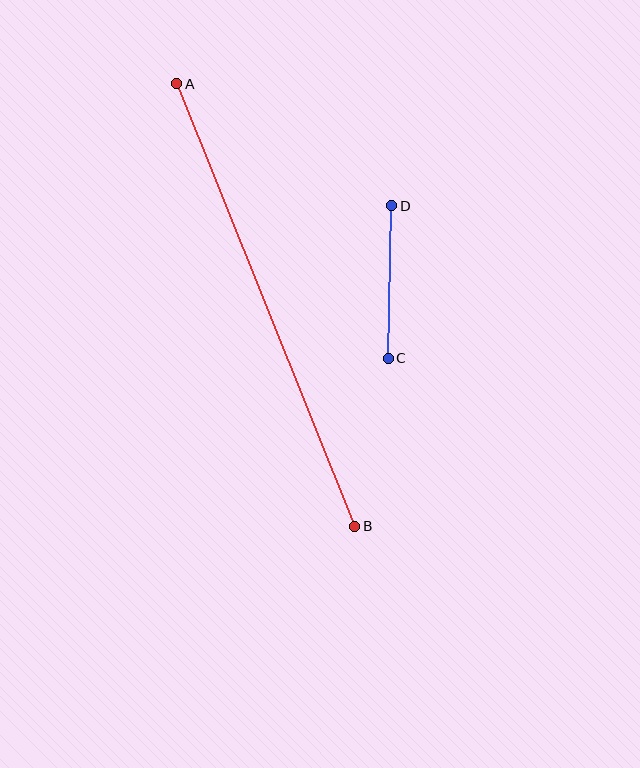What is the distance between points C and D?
The distance is approximately 153 pixels.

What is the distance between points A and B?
The distance is approximately 477 pixels.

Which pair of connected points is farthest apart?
Points A and B are farthest apart.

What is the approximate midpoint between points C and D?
The midpoint is at approximately (390, 282) pixels.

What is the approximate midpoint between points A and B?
The midpoint is at approximately (266, 305) pixels.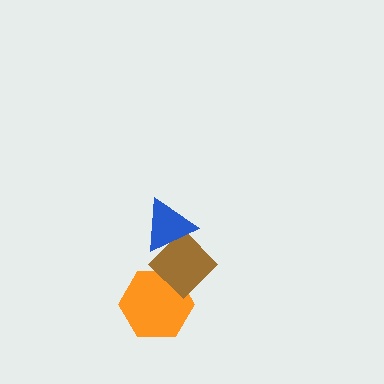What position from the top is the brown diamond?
The brown diamond is 2nd from the top.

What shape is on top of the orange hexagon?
The brown diamond is on top of the orange hexagon.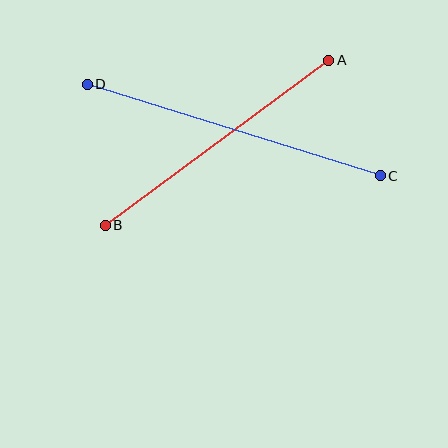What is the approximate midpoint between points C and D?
The midpoint is at approximately (234, 130) pixels.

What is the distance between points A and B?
The distance is approximately 277 pixels.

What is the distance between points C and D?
The distance is approximately 307 pixels.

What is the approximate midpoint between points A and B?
The midpoint is at approximately (217, 143) pixels.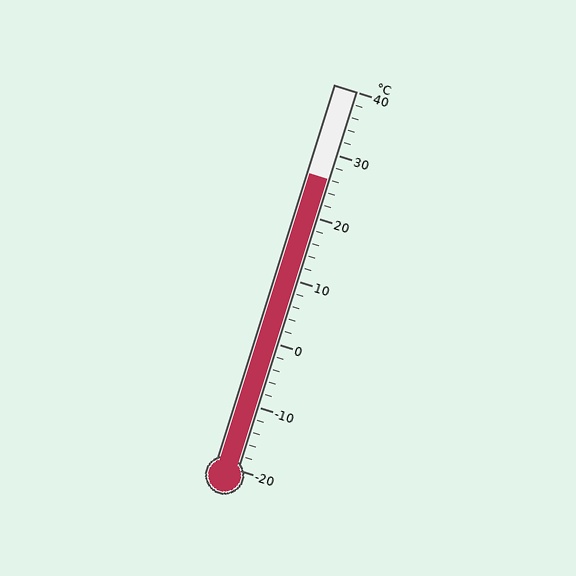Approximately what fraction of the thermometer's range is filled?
The thermometer is filled to approximately 75% of its range.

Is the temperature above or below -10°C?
The temperature is above -10°C.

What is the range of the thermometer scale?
The thermometer scale ranges from -20°C to 40°C.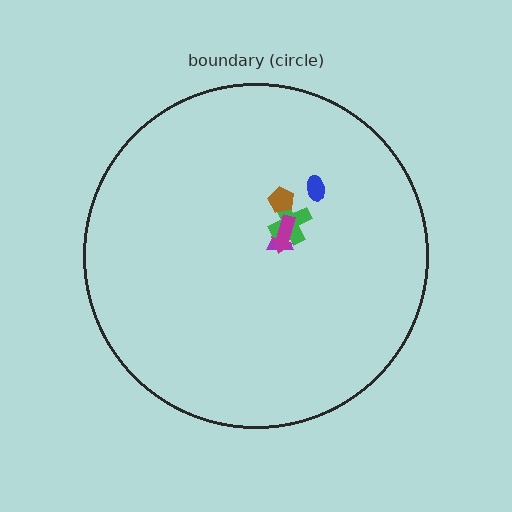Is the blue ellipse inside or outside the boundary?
Inside.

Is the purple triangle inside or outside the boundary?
Inside.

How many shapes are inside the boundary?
5 inside, 0 outside.